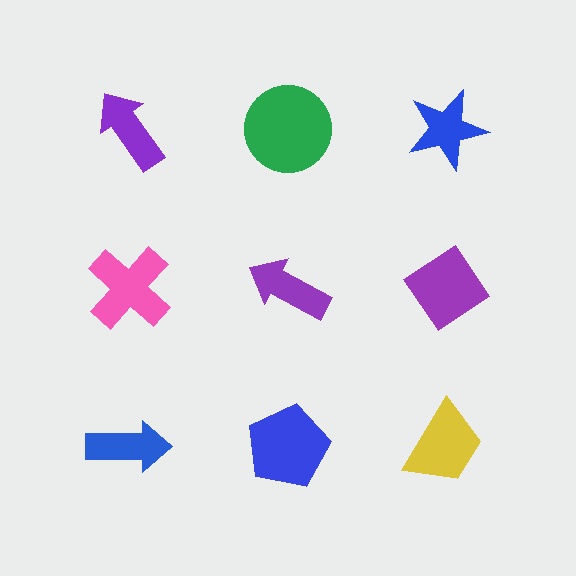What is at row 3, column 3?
A yellow trapezoid.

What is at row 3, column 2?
A blue pentagon.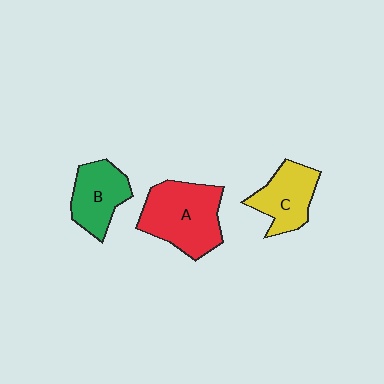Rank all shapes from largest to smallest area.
From largest to smallest: A (red), C (yellow), B (green).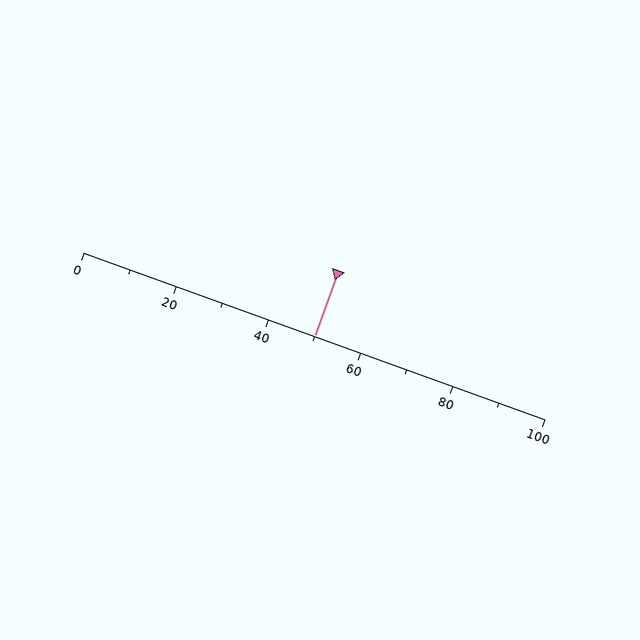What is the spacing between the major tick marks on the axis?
The major ticks are spaced 20 apart.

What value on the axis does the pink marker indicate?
The marker indicates approximately 50.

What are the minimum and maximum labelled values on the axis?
The axis runs from 0 to 100.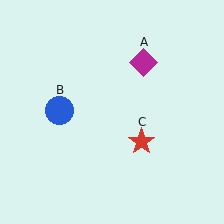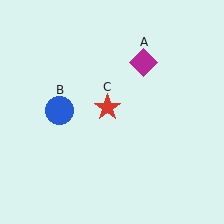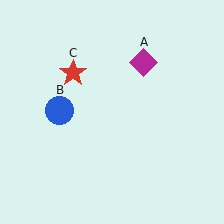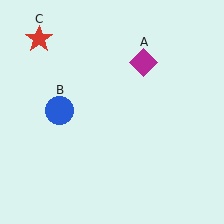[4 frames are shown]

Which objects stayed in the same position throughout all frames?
Magenta diamond (object A) and blue circle (object B) remained stationary.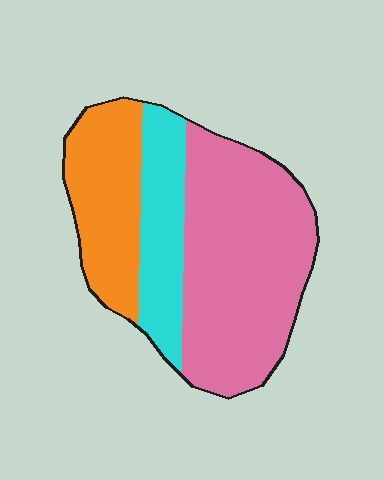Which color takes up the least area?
Cyan, at roughly 20%.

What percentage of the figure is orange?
Orange takes up between a quarter and a half of the figure.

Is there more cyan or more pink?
Pink.